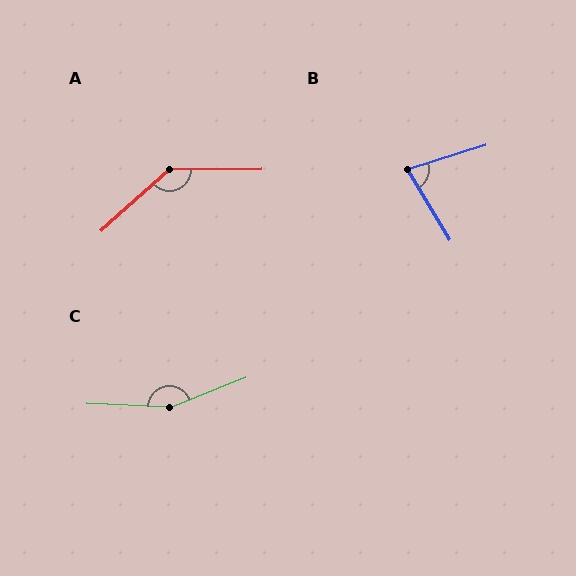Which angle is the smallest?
B, at approximately 76 degrees.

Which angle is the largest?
C, at approximately 156 degrees.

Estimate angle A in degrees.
Approximately 139 degrees.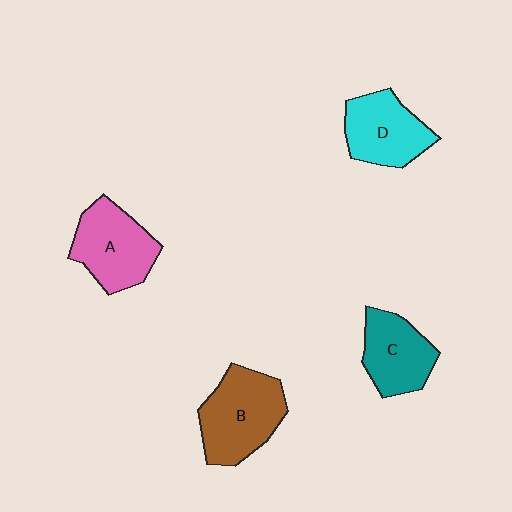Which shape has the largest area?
Shape B (brown).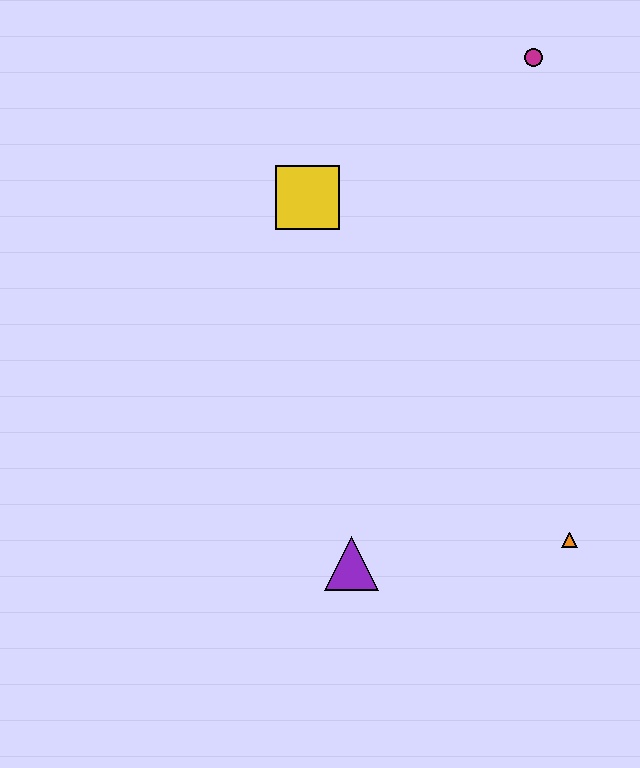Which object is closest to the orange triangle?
The purple triangle is closest to the orange triangle.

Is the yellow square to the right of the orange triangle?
No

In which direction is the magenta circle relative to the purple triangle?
The magenta circle is above the purple triangle.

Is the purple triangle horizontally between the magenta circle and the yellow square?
Yes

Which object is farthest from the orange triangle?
The magenta circle is farthest from the orange triangle.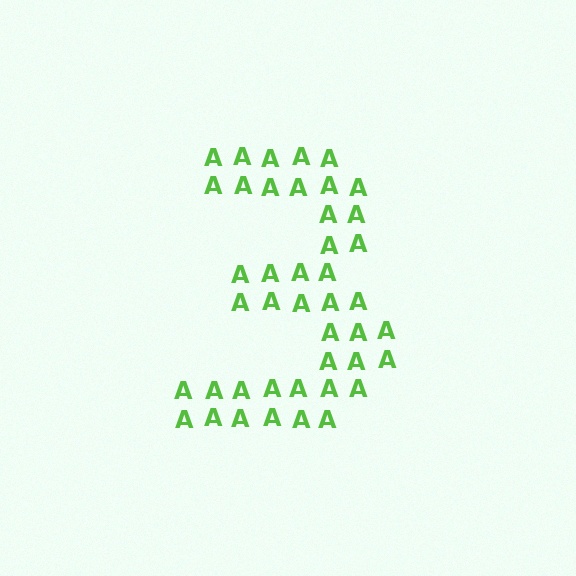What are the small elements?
The small elements are letter A's.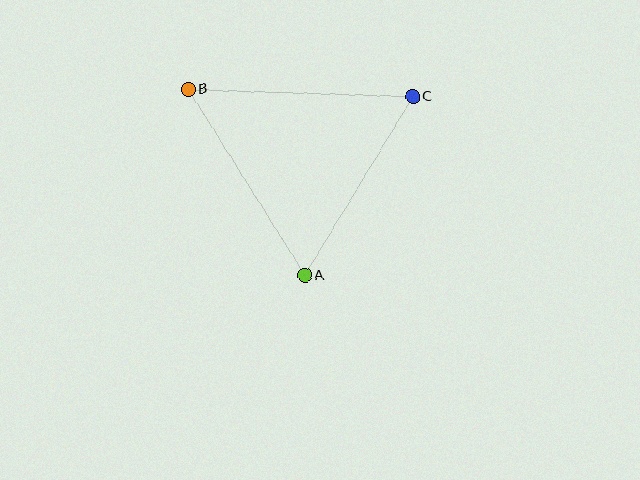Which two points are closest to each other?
Points A and C are closest to each other.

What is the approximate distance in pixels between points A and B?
The distance between A and B is approximately 219 pixels.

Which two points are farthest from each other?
Points B and C are farthest from each other.